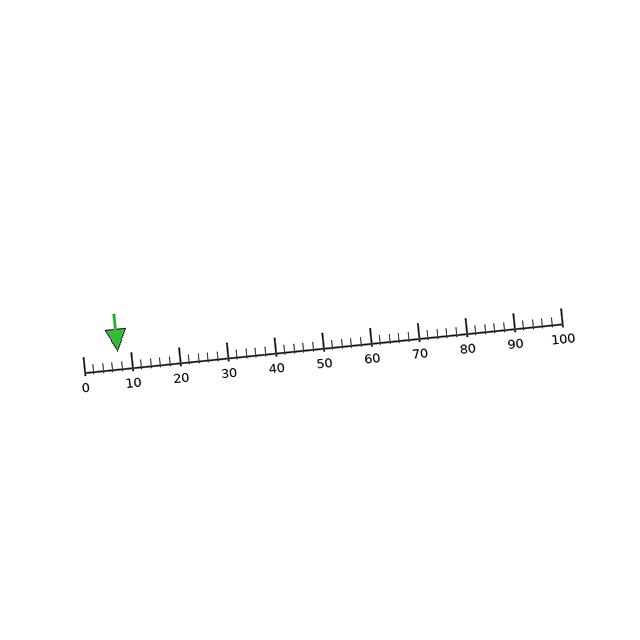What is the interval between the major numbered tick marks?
The major tick marks are spaced 10 units apart.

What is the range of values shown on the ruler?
The ruler shows values from 0 to 100.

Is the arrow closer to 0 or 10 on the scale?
The arrow is closer to 10.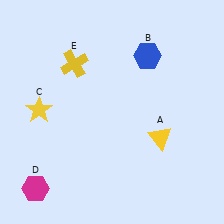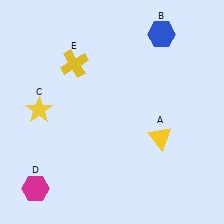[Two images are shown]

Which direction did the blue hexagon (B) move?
The blue hexagon (B) moved up.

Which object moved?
The blue hexagon (B) moved up.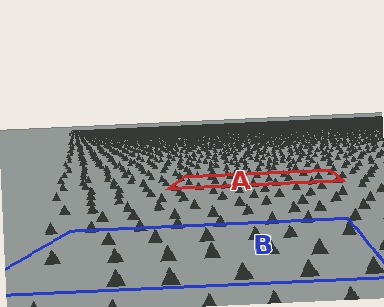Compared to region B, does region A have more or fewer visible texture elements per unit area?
Region A has more texture elements per unit area — they are packed more densely because it is farther away.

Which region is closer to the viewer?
Region B is closer. The texture elements there are larger and more spread out.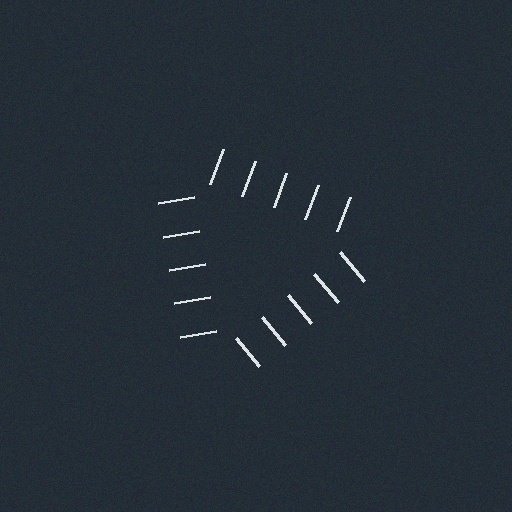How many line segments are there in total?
15 — 5 along each of the 3 edges.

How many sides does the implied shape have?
3 sides — the line-ends trace a triangle.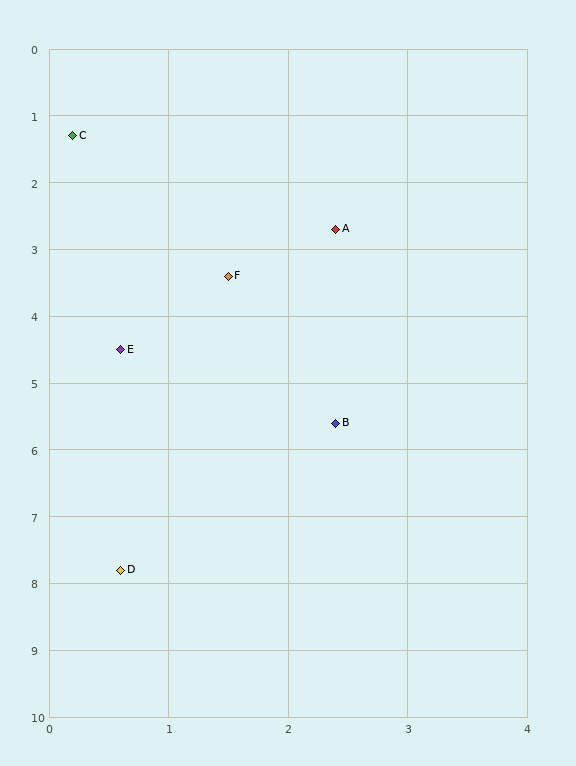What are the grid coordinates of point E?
Point E is at approximately (0.6, 4.5).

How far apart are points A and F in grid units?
Points A and F are about 1.1 grid units apart.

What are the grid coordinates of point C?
Point C is at approximately (0.2, 1.3).